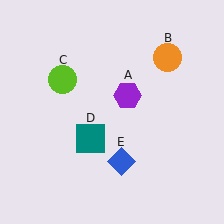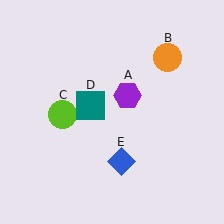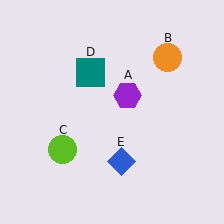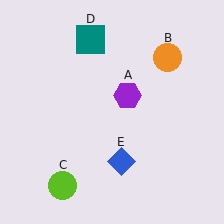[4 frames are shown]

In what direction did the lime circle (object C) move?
The lime circle (object C) moved down.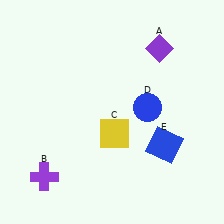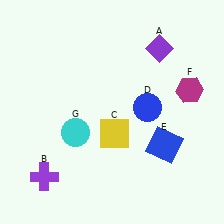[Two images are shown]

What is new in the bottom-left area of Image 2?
A cyan circle (G) was added in the bottom-left area of Image 2.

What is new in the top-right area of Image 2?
A magenta hexagon (F) was added in the top-right area of Image 2.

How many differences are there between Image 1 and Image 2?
There are 2 differences between the two images.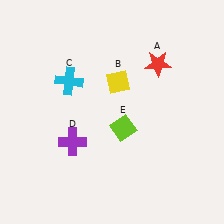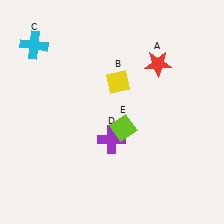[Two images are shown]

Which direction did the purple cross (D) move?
The purple cross (D) moved right.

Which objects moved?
The objects that moved are: the cyan cross (C), the purple cross (D).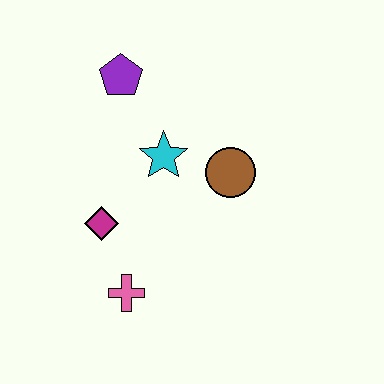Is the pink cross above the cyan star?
No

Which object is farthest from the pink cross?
The purple pentagon is farthest from the pink cross.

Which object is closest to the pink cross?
The magenta diamond is closest to the pink cross.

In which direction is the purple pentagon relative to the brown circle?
The purple pentagon is to the left of the brown circle.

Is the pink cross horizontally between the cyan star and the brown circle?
No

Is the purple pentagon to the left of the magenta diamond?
No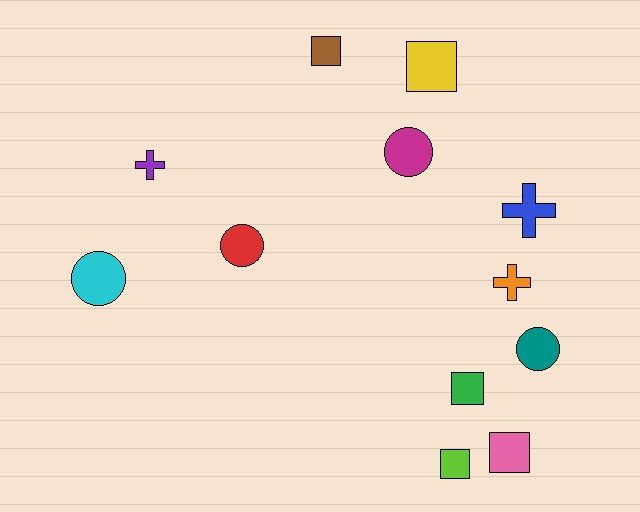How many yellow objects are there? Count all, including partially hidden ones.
There is 1 yellow object.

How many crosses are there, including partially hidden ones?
There are 3 crosses.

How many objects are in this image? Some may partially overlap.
There are 12 objects.